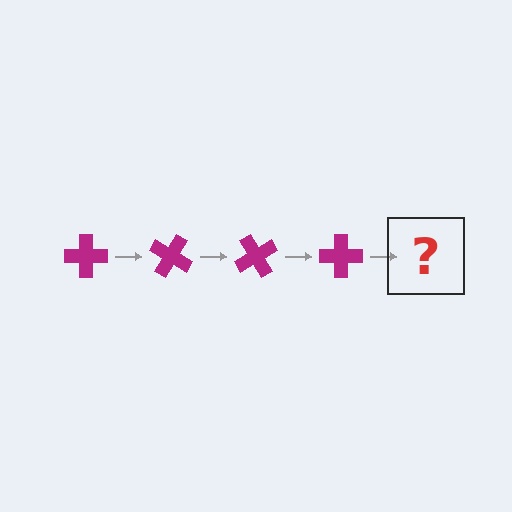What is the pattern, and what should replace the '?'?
The pattern is that the cross rotates 30 degrees each step. The '?' should be a magenta cross rotated 120 degrees.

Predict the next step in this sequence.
The next step is a magenta cross rotated 120 degrees.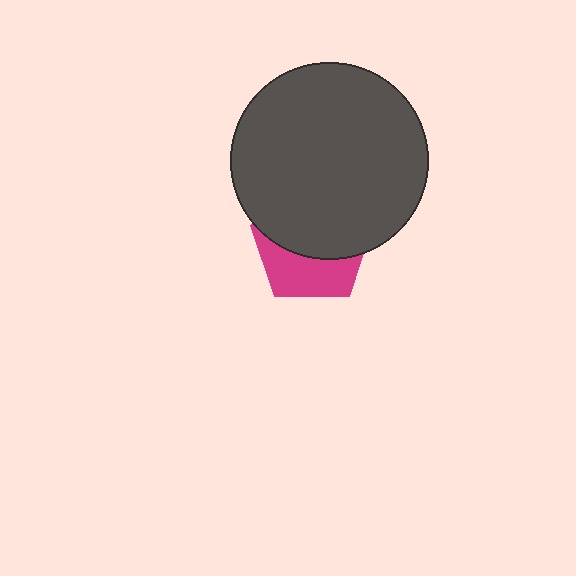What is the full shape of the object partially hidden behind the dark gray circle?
The partially hidden object is a magenta pentagon.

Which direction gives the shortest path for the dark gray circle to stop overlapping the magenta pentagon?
Moving up gives the shortest separation.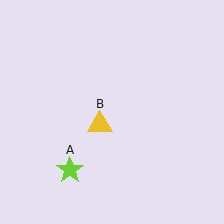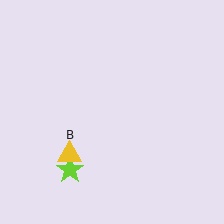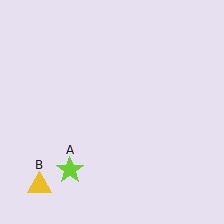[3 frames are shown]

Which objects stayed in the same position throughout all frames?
Lime star (object A) remained stationary.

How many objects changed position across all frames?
1 object changed position: yellow triangle (object B).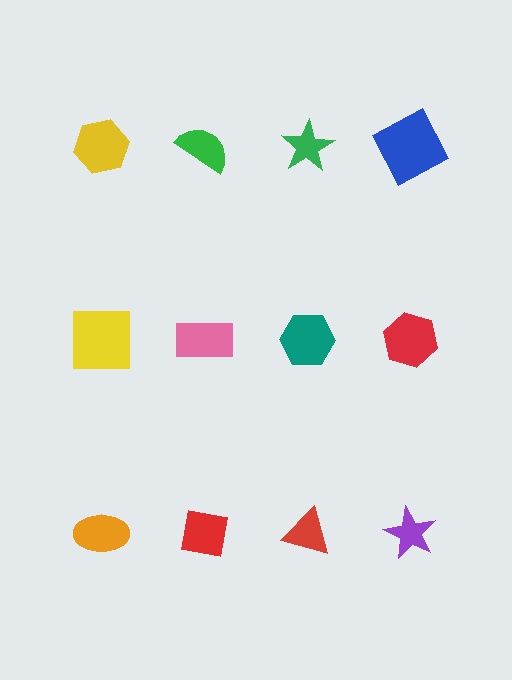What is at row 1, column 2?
A green semicircle.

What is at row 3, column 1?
An orange ellipse.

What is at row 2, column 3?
A teal hexagon.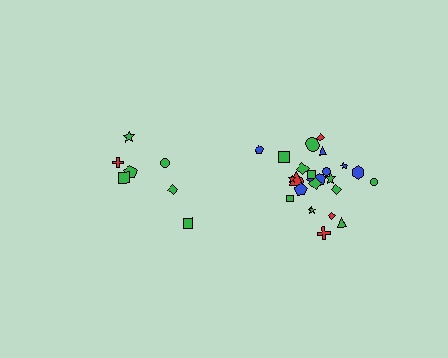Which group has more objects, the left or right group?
The right group.